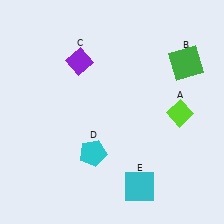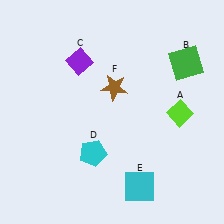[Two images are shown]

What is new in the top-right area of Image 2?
A brown star (F) was added in the top-right area of Image 2.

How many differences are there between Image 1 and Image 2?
There is 1 difference between the two images.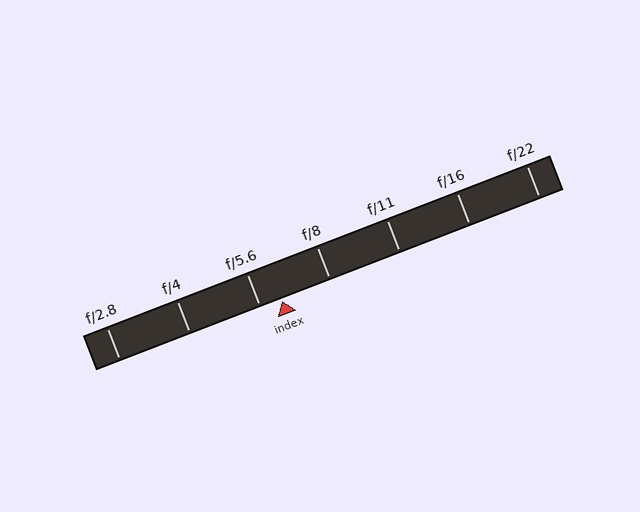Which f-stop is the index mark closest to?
The index mark is closest to f/5.6.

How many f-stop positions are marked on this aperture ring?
There are 7 f-stop positions marked.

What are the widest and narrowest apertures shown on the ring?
The widest aperture shown is f/2.8 and the narrowest is f/22.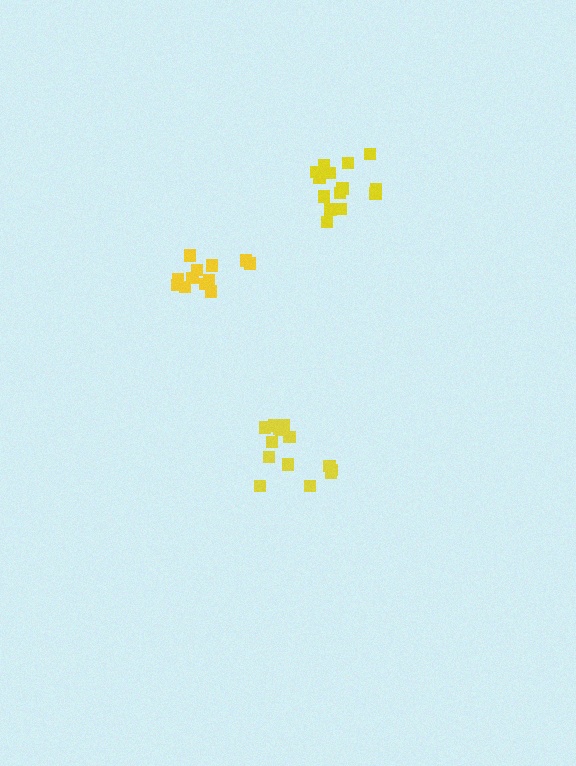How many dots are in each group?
Group 1: 15 dots, Group 2: 14 dots, Group 3: 12 dots (41 total).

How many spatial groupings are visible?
There are 3 spatial groupings.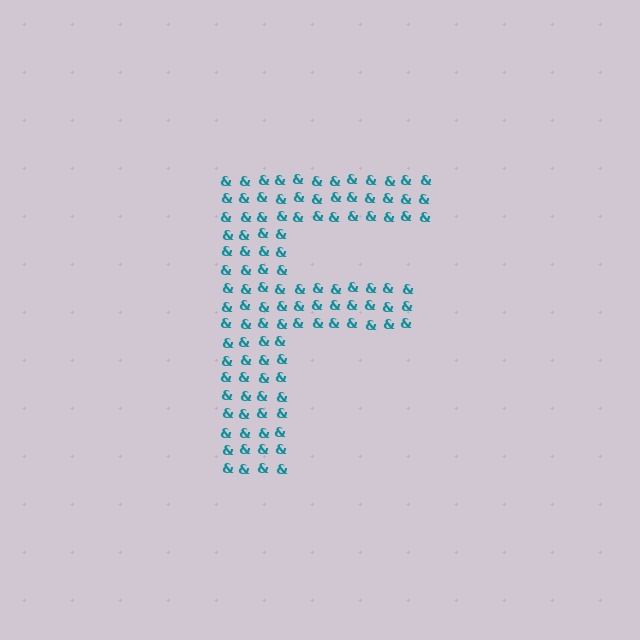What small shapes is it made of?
It is made of small ampersands.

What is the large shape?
The large shape is the letter F.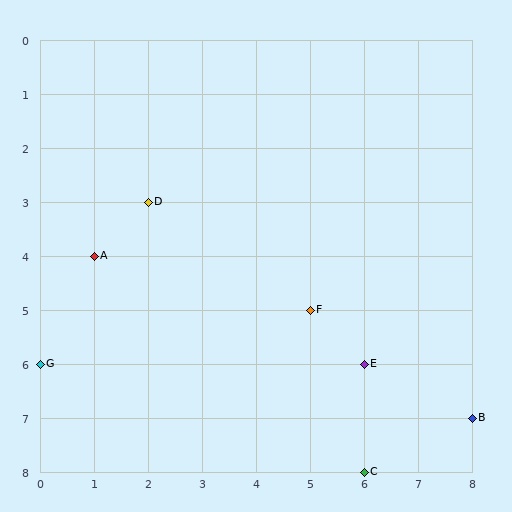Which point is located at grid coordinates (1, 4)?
Point A is at (1, 4).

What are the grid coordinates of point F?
Point F is at grid coordinates (5, 5).